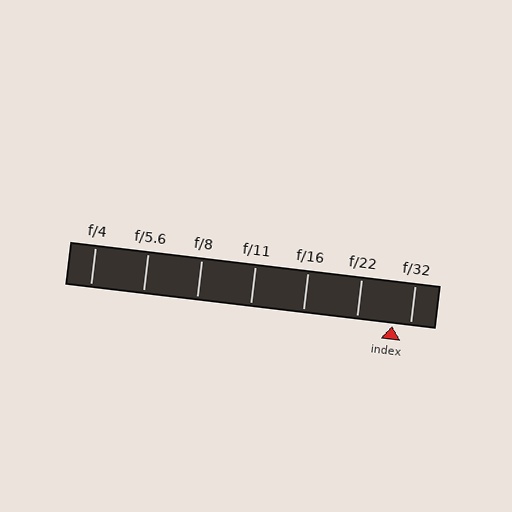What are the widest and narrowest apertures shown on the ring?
The widest aperture shown is f/4 and the narrowest is f/32.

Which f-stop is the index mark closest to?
The index mark is closest to f/32.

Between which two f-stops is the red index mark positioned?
The index mark is between f/22 and f/32.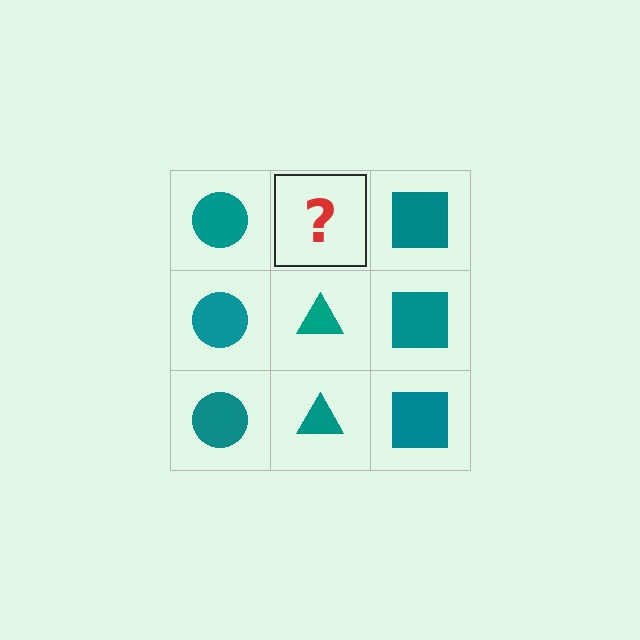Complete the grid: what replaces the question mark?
The question mark should be replaced with a teal triangle.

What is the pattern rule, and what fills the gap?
The rule is that each column has a consistent shape. The gap should be filled with a teal triangle.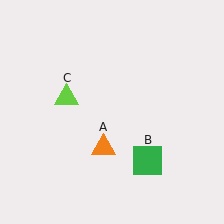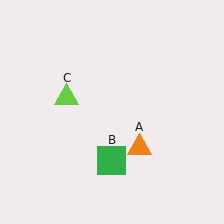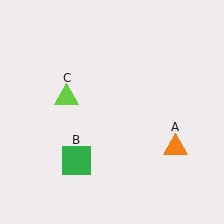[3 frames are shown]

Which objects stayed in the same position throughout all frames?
Lime triangle (object C) remained stationary.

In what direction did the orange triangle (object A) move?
The orange triangle (object A) moved right.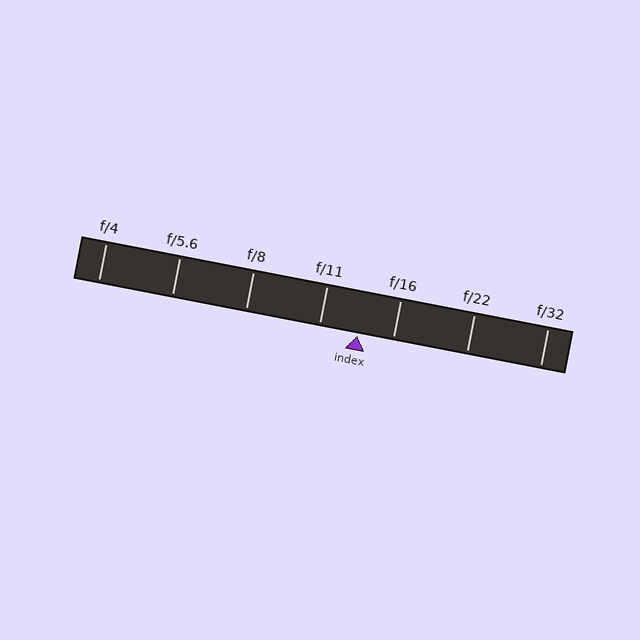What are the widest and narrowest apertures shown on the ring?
The widest aperture shown is f/4 and the narrowest is f/32.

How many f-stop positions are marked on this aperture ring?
There are 7 f-stop positions marked.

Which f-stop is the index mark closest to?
The index mark is closest to f/16.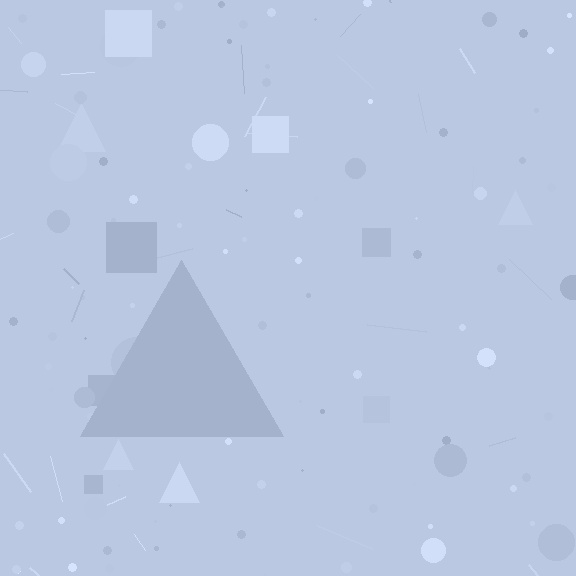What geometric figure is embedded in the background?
A triangle is embedded in the background.